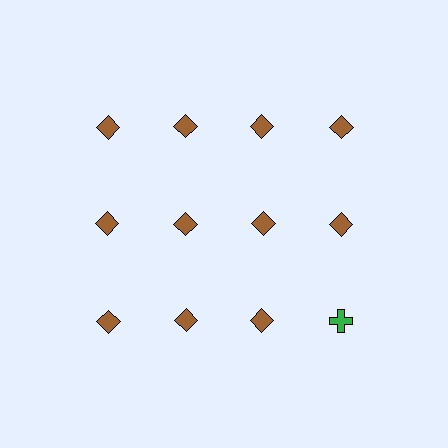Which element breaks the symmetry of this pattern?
The green cross in the third row, second from right column breaks the symmetry. All other shapes are brown diamonds.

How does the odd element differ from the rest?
It differs in both color (green instead of brown) and shape (cross instead of diamond).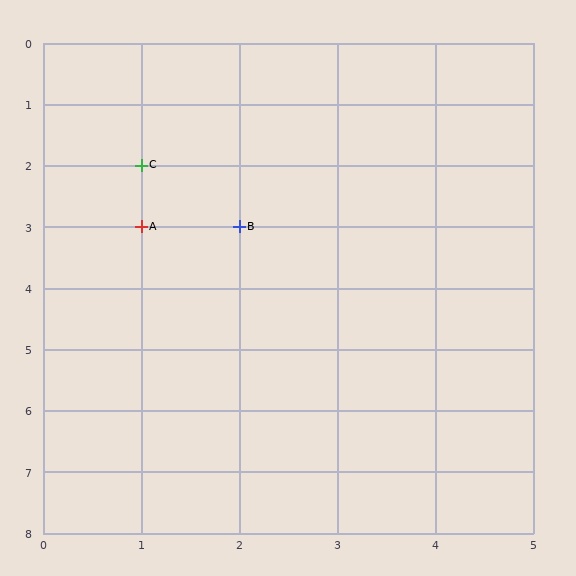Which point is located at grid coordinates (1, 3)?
Point A is at (1, 3).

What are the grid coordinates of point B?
Point B is at grid coordinates (2, 3).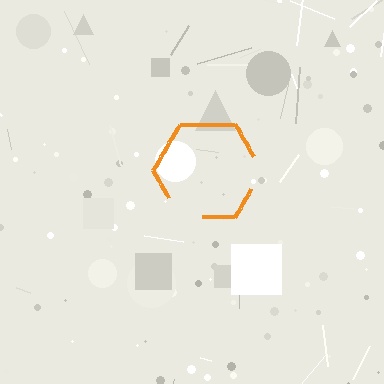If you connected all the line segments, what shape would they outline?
They would outline a hexagon.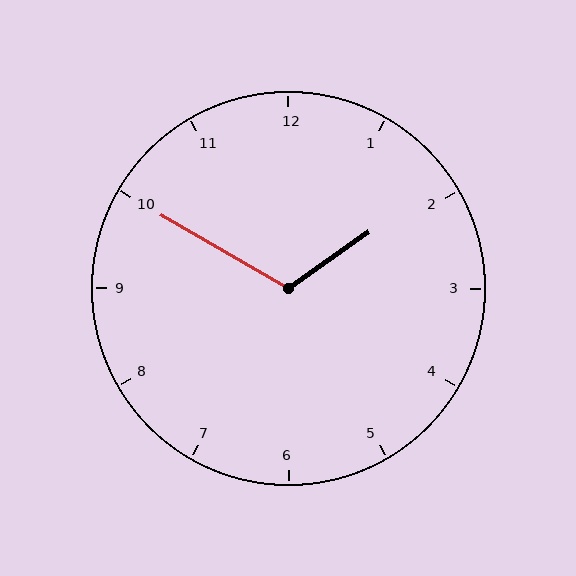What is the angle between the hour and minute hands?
Approximately 115 degrees.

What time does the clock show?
1:50.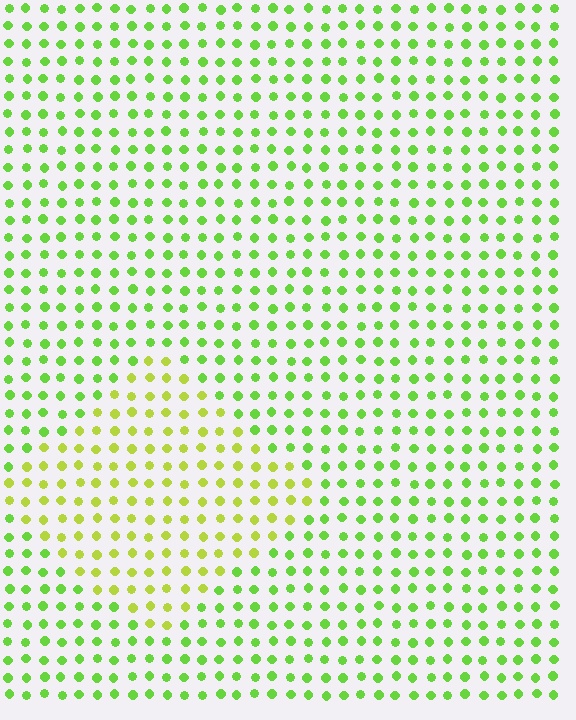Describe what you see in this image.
The image is filled with small lime elements in a uniform arrangement. A diamond-shaped region is visible where the elements are tinted to a slightly different hue, forming a subtle color boundary.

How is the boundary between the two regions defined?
The boundary is defined purely by a slight shift in hue (about 30 degrees). Spacing, size, and orientation are identical on both sides.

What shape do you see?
I see a diamond.